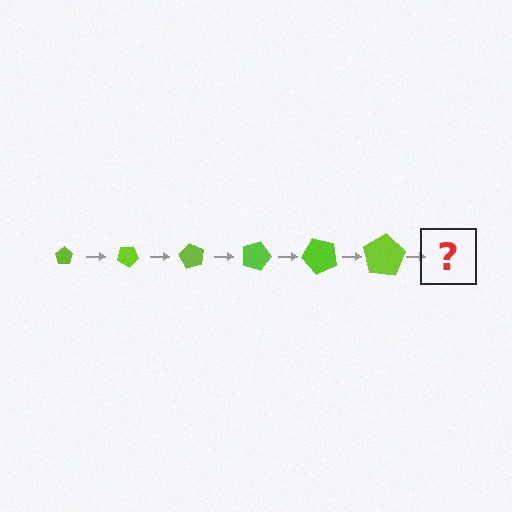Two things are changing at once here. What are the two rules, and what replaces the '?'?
The two rules are that the pentagon grows larger each step and it rotates 30 degrees each step. The '?' should be a pentagon, larger than the previous one and rotated 180 degrees from the start.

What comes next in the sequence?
The next element should be a pentagon, larger than the previous one and rotated 180 degrees from the start.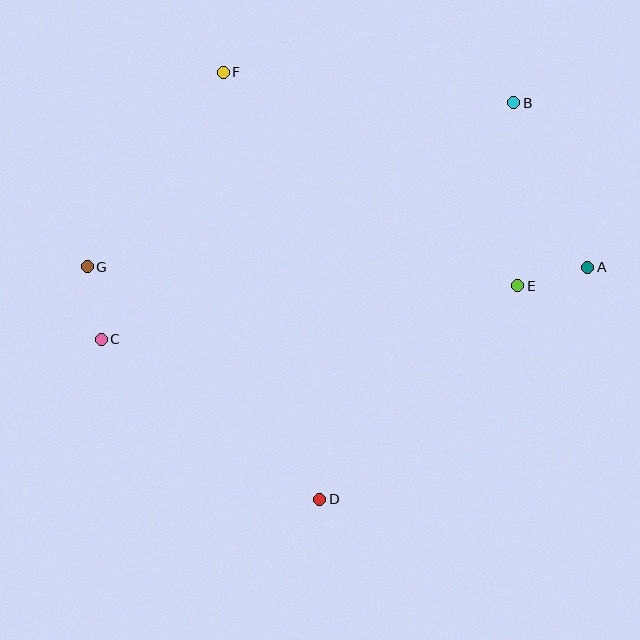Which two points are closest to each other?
Points A and E are closest to each other.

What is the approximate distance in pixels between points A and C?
The distance between A and C is approximately 492 pixels.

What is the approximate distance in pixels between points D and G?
The distance between D and G is approximately 329 pixels.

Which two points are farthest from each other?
Points A and G are farthest from each other.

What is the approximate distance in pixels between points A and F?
The distance between A and F is approximately 413 pixels.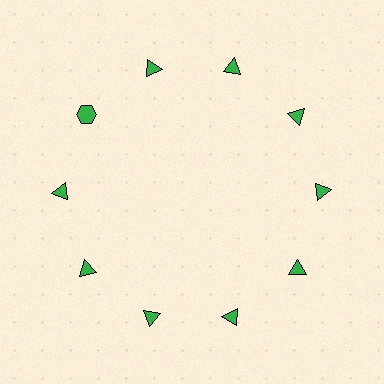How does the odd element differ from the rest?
It has a different shape: hexagon instead of triangle.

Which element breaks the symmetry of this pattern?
The green hexagon at roughly the 10 o'clock position breaks the symmetry. All other shapes are green triangles.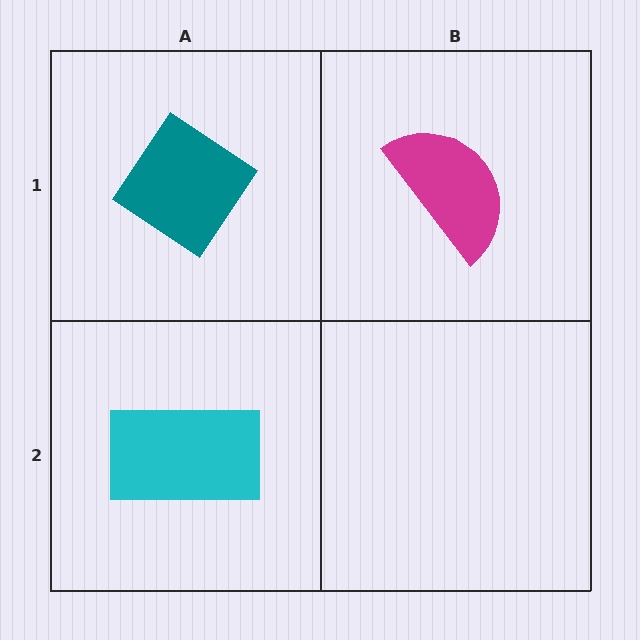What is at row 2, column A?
A cyan rectangle.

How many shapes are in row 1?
2 shapes.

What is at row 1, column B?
A magenta semicircle.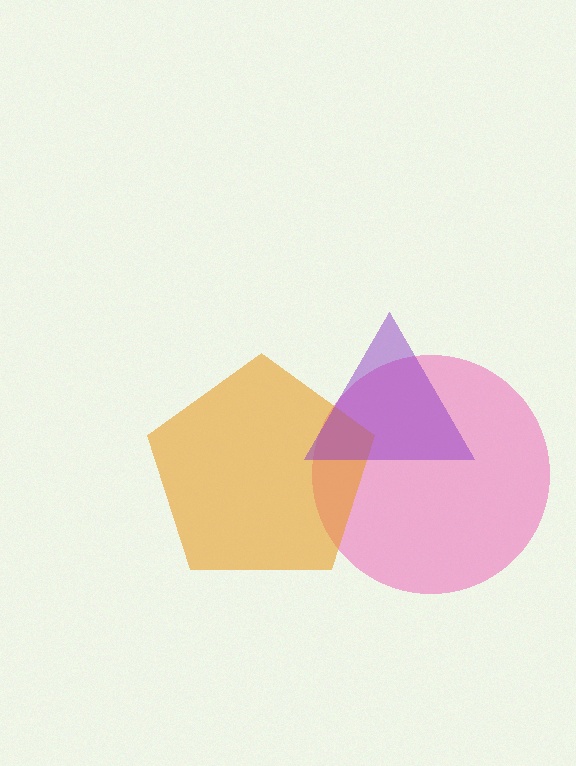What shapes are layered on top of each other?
The layered shapes are: a pink circle, an orange pentagon, a purple triangle.